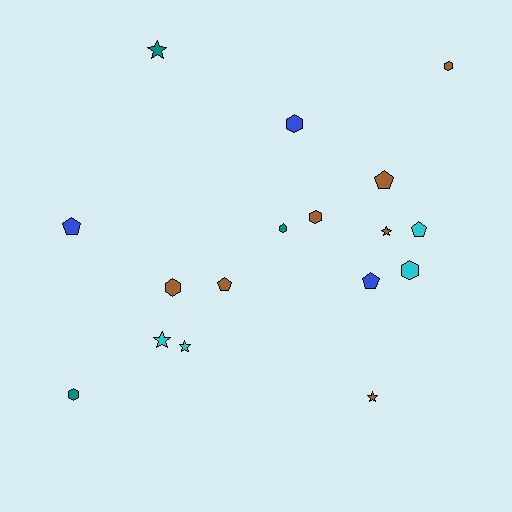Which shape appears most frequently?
Hexagon, with 7 objects.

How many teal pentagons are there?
There are no teal pentagons.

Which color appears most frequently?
Brown, with 7 objects.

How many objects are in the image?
There are 17 objects.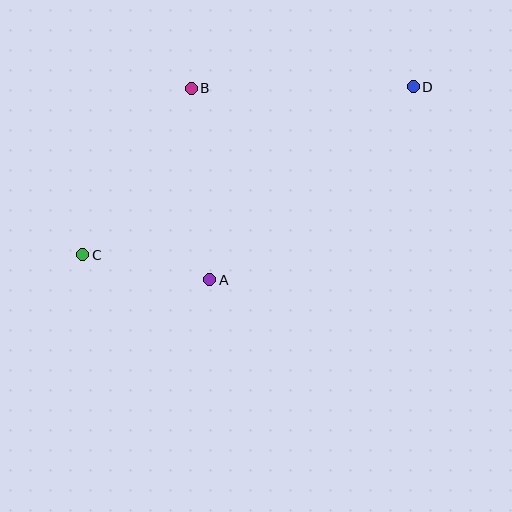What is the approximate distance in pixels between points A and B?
The distance between A and B is approximately 192 pixels.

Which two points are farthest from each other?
Points C and D are farthest from each other.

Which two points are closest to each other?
Points A and C are closest to each other.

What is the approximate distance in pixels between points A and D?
The distance between A and D is approximately 280 pixels.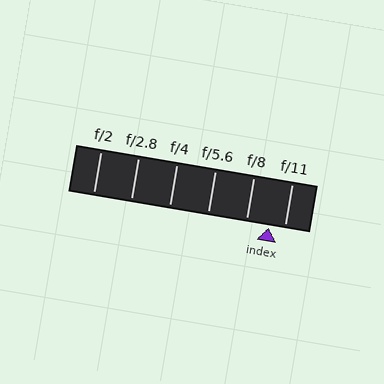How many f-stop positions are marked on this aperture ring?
There are 6 f-stop positions marked.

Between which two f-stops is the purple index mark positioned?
The index mark is between f/8 and f/11.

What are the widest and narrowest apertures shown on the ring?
The widest aperture shown is f/2 and the narrowest is f/11.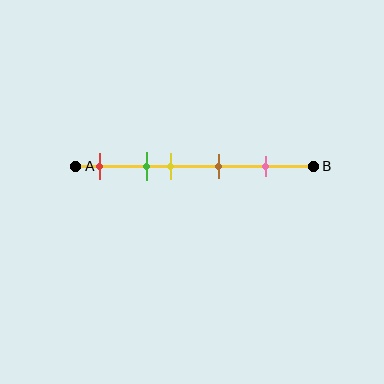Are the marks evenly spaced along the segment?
No, the marks are not evenly spaced.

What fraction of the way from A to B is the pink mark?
The pink mark is approximately 80% (0.8) of the way from A to B.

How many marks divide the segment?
There are 5 marks dividing the segment.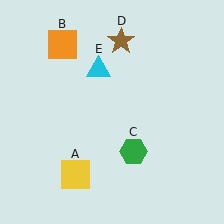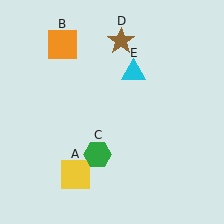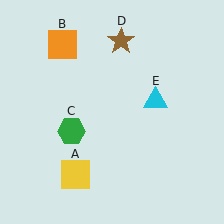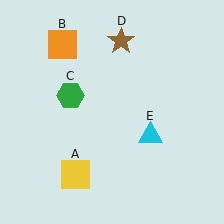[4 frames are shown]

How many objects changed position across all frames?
2 objects changed position: green hexagon (object C), cyan triangle (object E).